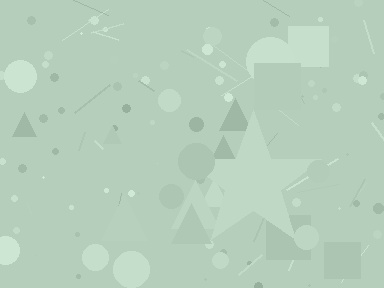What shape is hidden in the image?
A star is hidden in the image.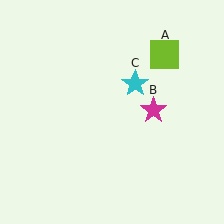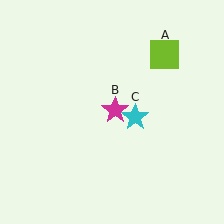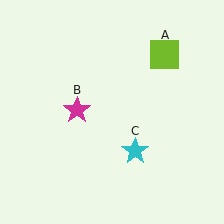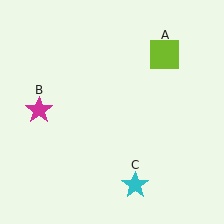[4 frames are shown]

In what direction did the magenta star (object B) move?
The magenta star (object B) moved left.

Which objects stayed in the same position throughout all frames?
Lime square (object A) remained stationary.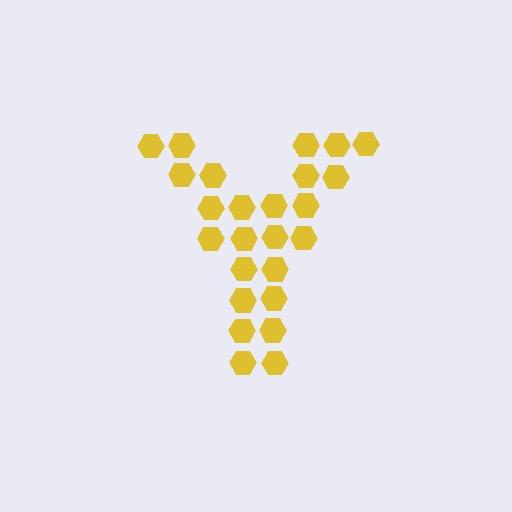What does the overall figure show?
The overall figure shows the letter Y.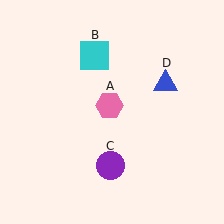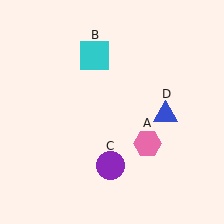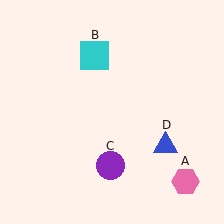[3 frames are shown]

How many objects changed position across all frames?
2 objects changed position: pink hexagon (object A), blue triangle (object D).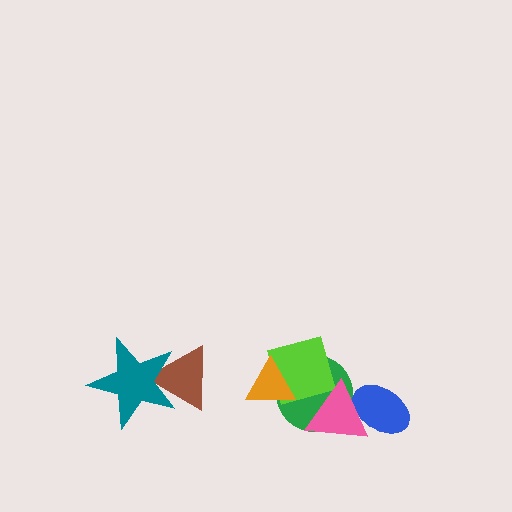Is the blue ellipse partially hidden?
Yes, it is partially covered by another shape.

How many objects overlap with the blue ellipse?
1 object overlaps with the blue ellipse.